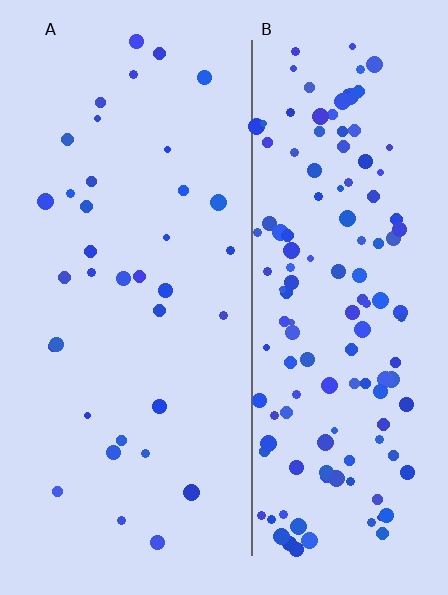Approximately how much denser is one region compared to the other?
Approximately 3.9× — region B over region A.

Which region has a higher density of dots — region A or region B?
B (the right).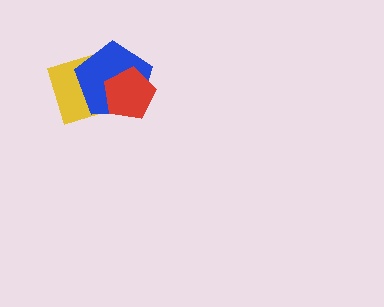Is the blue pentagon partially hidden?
Yes, it is partially covered by another shape.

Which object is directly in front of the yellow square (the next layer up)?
The blue pentagon is directly in front of the yellow square.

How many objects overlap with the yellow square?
2 objects overlap with the yellow square.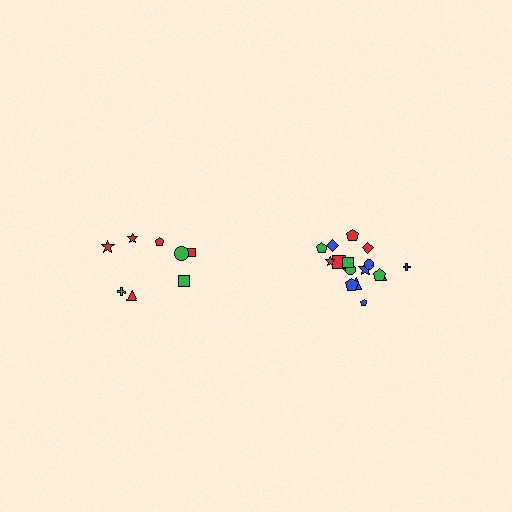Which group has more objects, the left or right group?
The right group.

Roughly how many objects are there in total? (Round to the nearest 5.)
Roughly 25 objects in total.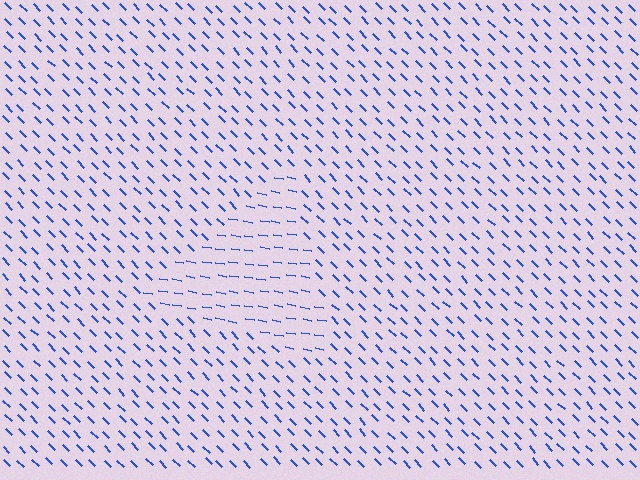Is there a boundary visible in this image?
Yes, there is a texture boundary formed by a change in line orientation.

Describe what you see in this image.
The image is filled with small blue line segments. A triangle region in the image has lines oriented differently from the surrounding lines, creating a visible texture boundary.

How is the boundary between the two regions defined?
The boundary is defined purely by a change in line orientation (approximately 35 degrees difference). All lines are the same color and thickness.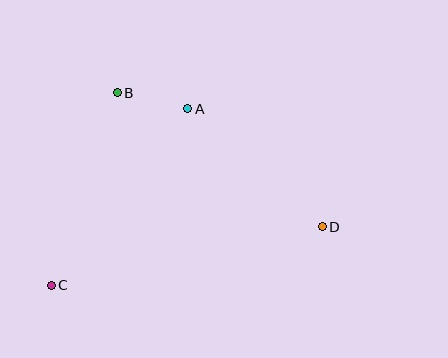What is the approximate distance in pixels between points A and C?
The distance between A and C is approximately 223 pixels.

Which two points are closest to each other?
Points A and B are closest to each other.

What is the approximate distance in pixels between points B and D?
The distance between B and D is approximately 245 pixels.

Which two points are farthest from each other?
Points C and D are farthest from each other.